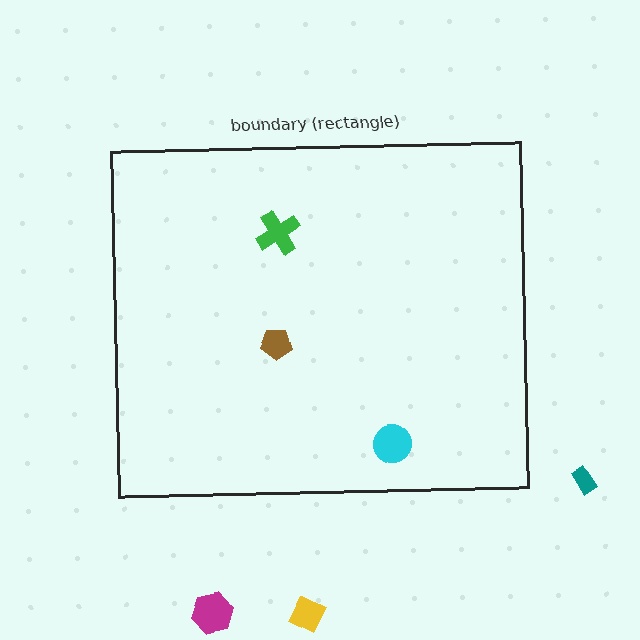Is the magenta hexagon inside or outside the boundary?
Outside.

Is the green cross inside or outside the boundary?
Inside.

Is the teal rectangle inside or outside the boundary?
Outside.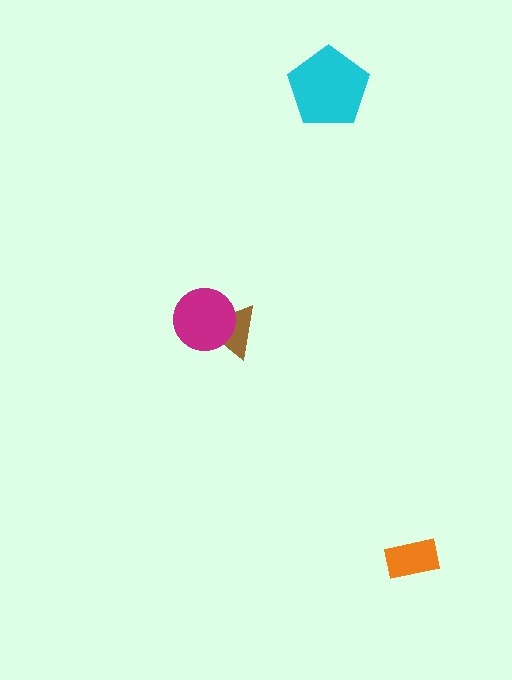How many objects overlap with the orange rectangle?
0 objects overlap with the orange rectangle.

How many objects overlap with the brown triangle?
1 object overlaps with the brown triangle.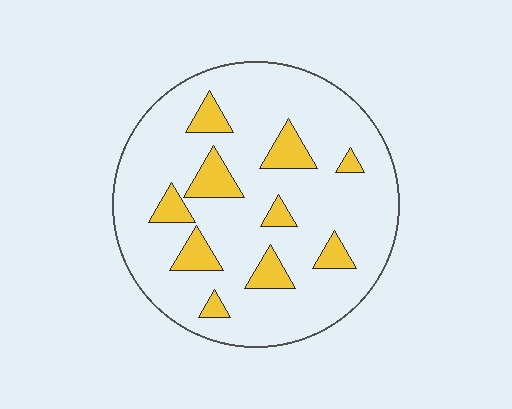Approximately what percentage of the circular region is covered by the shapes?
Approximately 15%.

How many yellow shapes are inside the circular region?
10.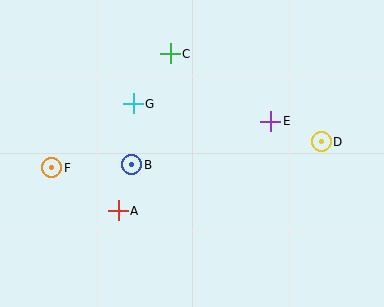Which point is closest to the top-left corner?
Point G is closest to the top-left corner.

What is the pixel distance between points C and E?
The distance between C and E is 121 pixels.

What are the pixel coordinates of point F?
Point F is at (52, 168).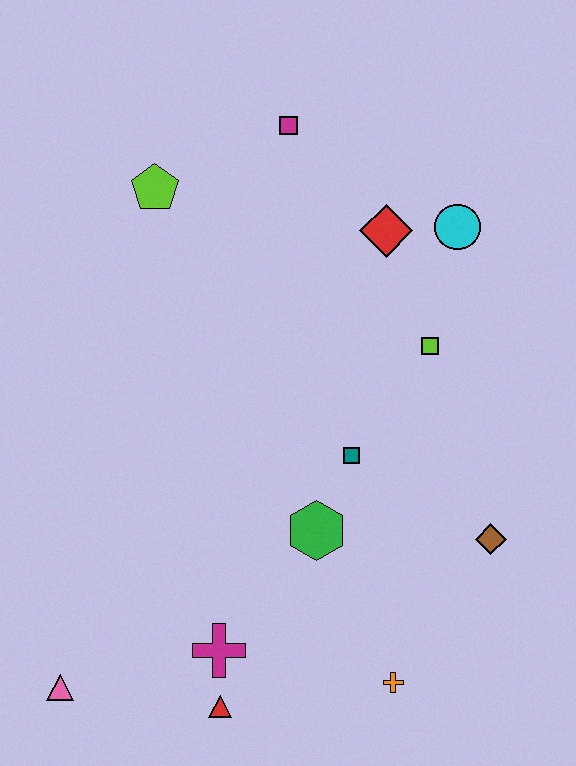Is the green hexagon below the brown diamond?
No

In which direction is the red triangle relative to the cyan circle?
The red triangle is below the cyan circle.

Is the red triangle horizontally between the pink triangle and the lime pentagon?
No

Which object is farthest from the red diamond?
The pink triangle is farthest from the red diamond.